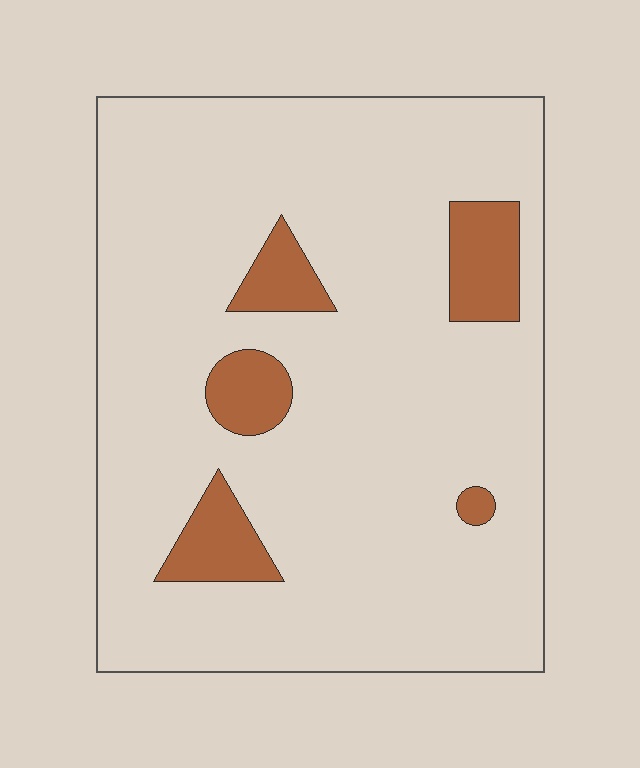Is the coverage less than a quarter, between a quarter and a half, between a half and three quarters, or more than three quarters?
Less than a quarter.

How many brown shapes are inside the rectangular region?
5.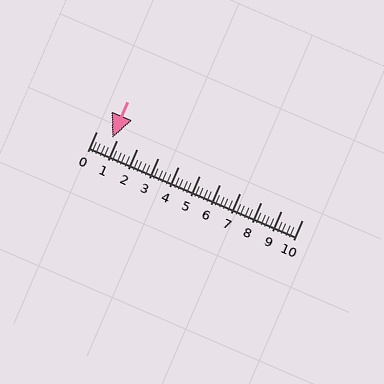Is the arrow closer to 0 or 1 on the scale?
The arrow is closer to 1.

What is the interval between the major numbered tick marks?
The major tick marks are spaced 1 units apart.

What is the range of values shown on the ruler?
The ruler shows values from 0 to 10.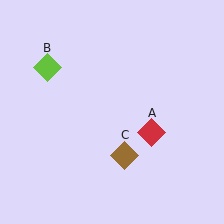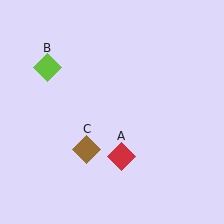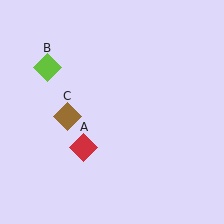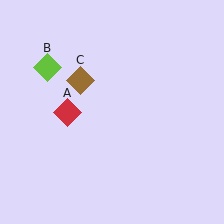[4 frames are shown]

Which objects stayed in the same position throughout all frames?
Lime diamond (object B) remained stationary.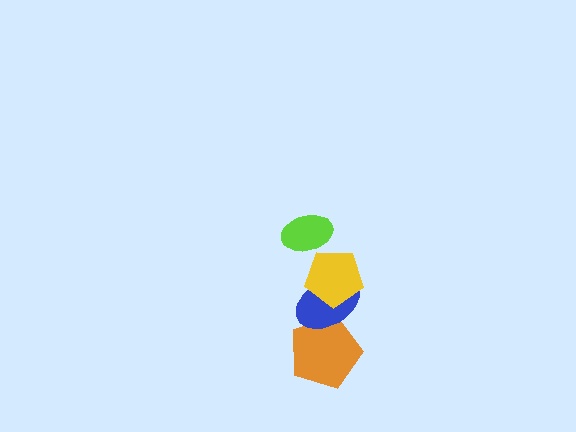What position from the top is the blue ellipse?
The blue ellipse is 3rd from the top.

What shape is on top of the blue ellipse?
The yellow pentagon is on top of the blue ellipse.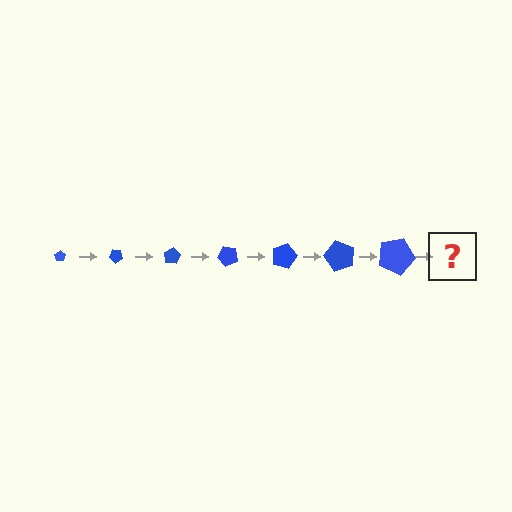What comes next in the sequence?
The next element should be a pentagon, larger than the previous one and rotated 280 degrees from the start.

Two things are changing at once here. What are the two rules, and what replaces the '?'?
The two rules are that the pentagon grows larger each step and it rotates 40 degrees each step. The '?' should be a pentagon, larger than the previous one and rotated 280 degrees from the start.